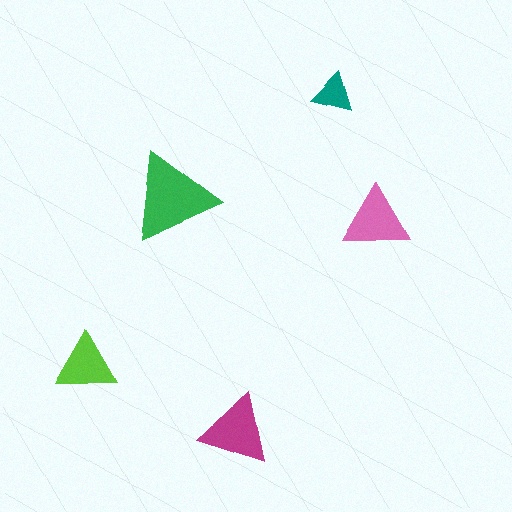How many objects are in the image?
There are 5 objects in the image.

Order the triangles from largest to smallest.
the green one, the magenta one, the pink one, the lime one, the teal one.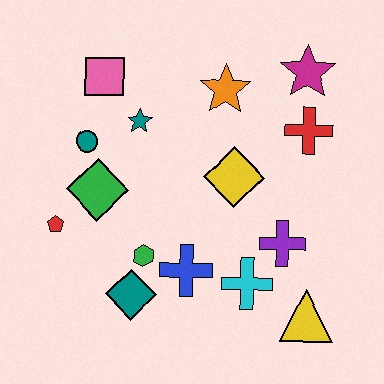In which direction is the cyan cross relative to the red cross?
The cyan cross is below the red cross.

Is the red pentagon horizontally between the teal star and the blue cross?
No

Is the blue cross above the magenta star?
No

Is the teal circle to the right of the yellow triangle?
No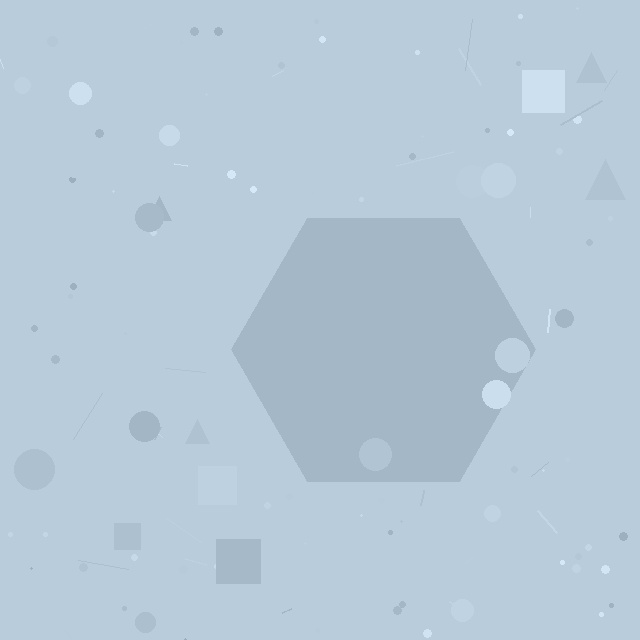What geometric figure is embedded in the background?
A hexagon is embedded in the background.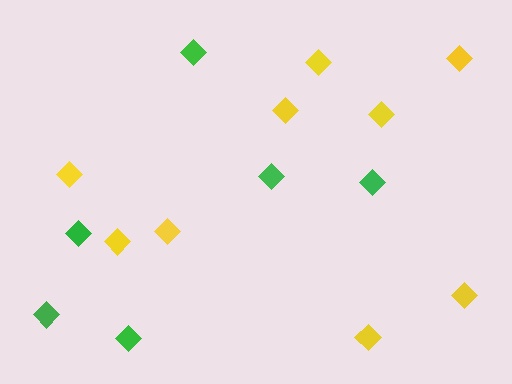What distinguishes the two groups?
There are 2 groups: one group of green diamonds (6) and one group of yellow diamonds (9).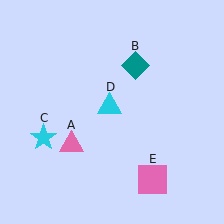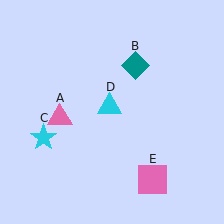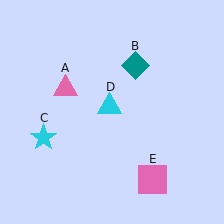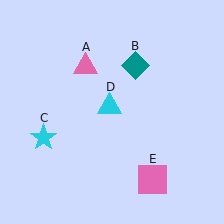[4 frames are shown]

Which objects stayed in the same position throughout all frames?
Teal diamond (object B) and cyan star (object C) and cyan triangle (object D) and pink square (object E) remained stationary.